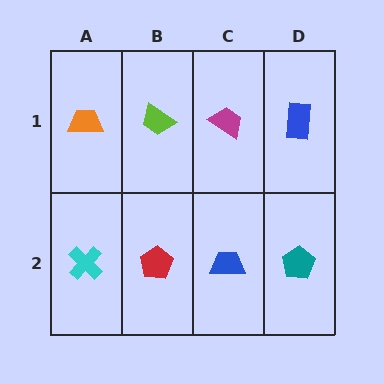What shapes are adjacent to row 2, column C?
A magenta trapezoid (row 1, column C), a red pentagon (row 2, column B), a teal pentagon (row 2, column D).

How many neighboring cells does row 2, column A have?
2.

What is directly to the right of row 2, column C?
A teal pentagon.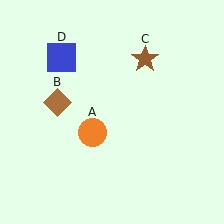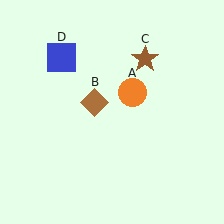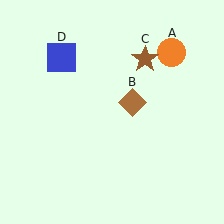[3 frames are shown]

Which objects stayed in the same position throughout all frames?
Brown star (object C) and blue square (object D) remained stationary.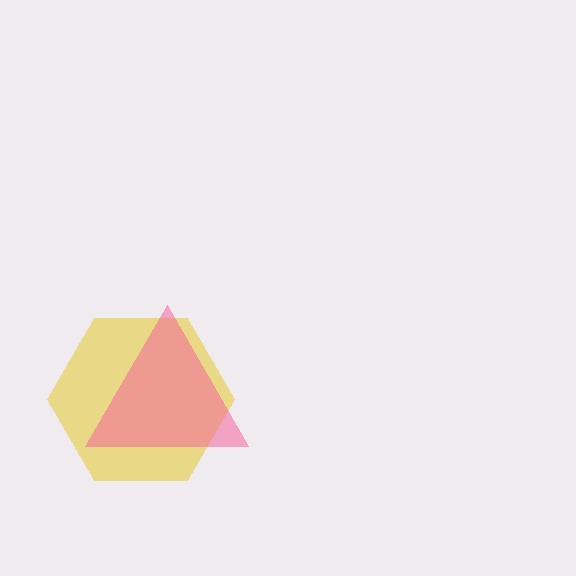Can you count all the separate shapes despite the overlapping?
Yes, there are 2 separate shapes.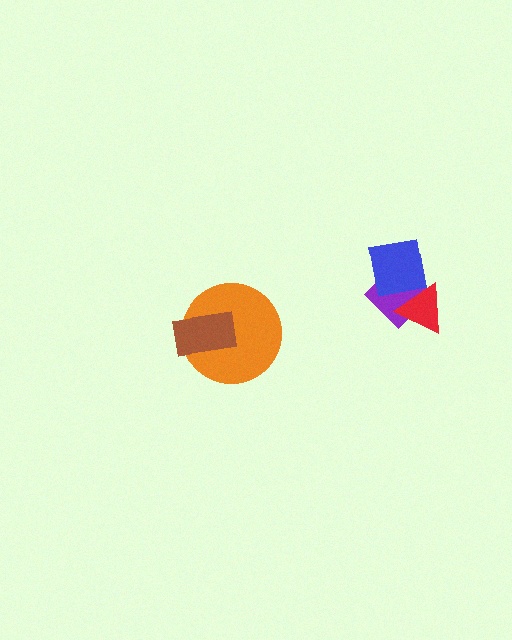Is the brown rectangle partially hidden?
No, no other shape covers it.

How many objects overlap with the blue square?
2 objects overlap with the blue square.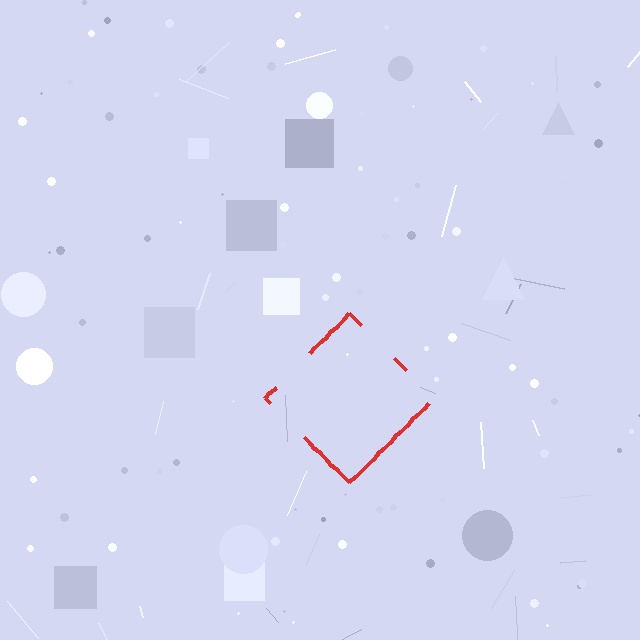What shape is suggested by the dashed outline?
The dashed outline suggests a diamond.